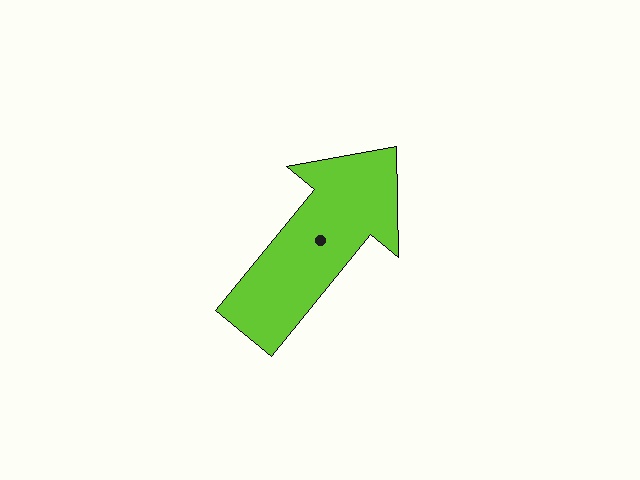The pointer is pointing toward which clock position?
Roughly 1 o'clock.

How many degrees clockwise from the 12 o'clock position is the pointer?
Approximately 39 degrees.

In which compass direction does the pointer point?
Northeast.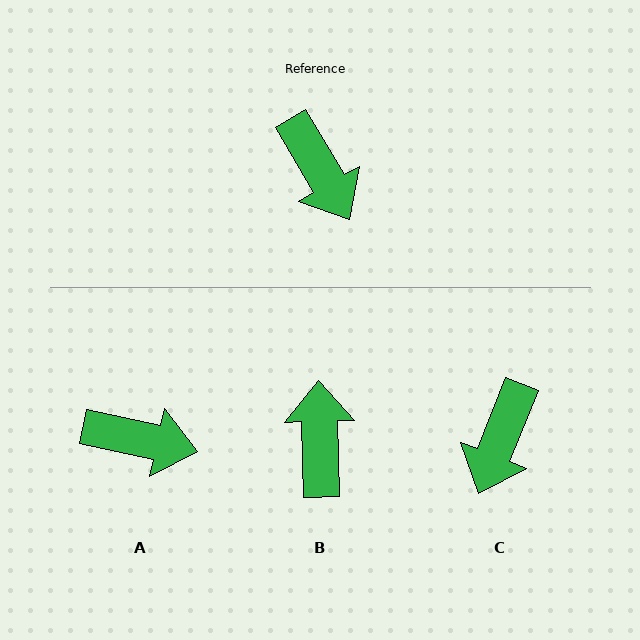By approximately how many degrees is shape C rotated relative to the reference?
Approximately 52 degrees clockwise.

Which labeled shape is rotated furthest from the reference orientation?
B, about 151 degrees away.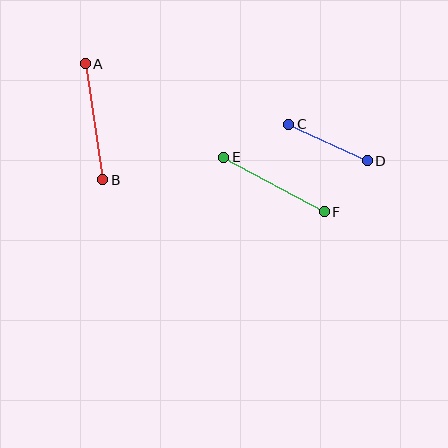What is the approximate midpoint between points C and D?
The midpoint is at approximately (328, 142) pixels.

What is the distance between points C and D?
The distance is approximately 87 pixels.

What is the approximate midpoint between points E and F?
The midpoint is at approximately (274, 185) pixels.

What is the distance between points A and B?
The distance is approximately 117 pixels.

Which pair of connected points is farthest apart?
Points A and B are farthest apart.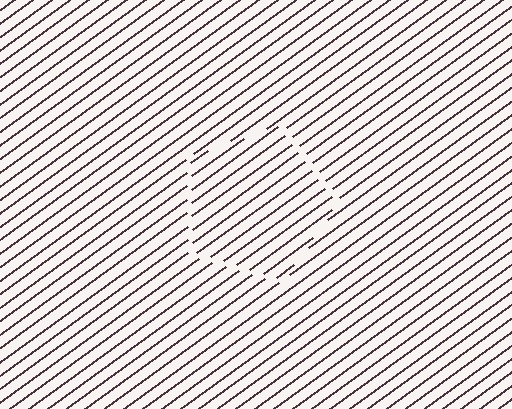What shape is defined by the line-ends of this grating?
An illusory pentagon. The interior of the shape contains the same grating, shifted by half a period — the contour is defined by the phase discontinuity where line-ends from the inner and outer gratings abut.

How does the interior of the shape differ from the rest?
The interior of the shape contains the same grating, shifted by half a period — the contour is defined by the phase discontinuity where line-ends from the inner and outer gratings abut.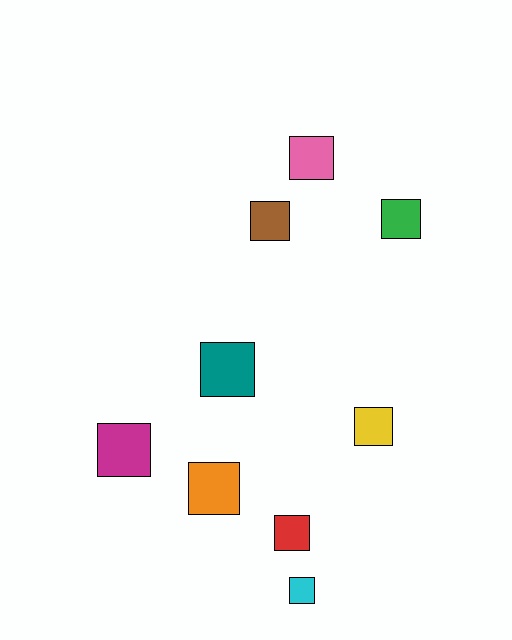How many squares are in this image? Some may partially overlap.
There are 9 squares.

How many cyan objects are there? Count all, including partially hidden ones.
There is 1 cyan object.